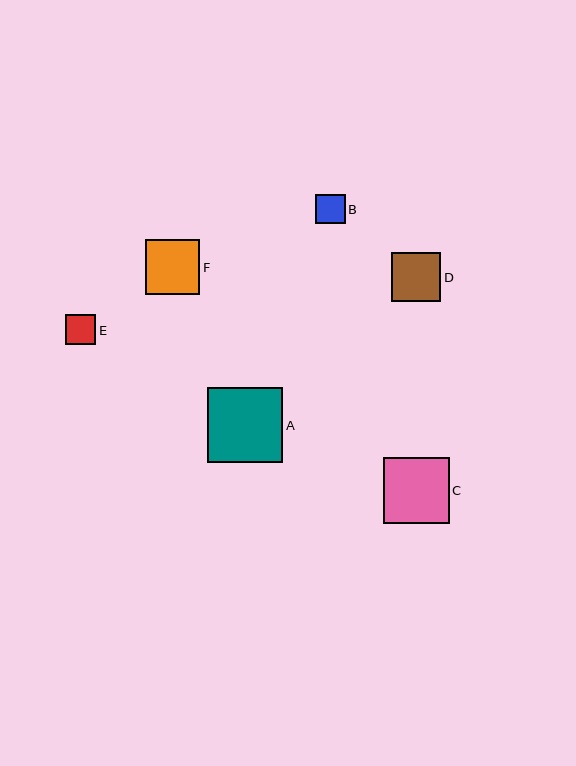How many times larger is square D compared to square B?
Square D is approximately 1.7 times the size of square B.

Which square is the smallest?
Square B is the smallest with a size of approximately 29 pixels.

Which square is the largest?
Square A is the largest with a size of approximately 75 pixels.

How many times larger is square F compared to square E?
Square F is approximately 1.8 times the size of square E.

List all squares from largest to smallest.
From largest to smallest: A, C, F, D, E, B.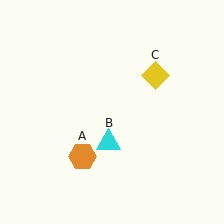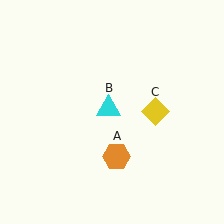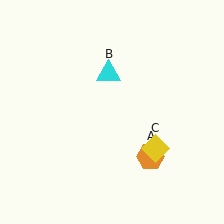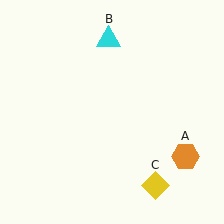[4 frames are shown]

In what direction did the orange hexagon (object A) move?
The orange hexagon (object A) moved right.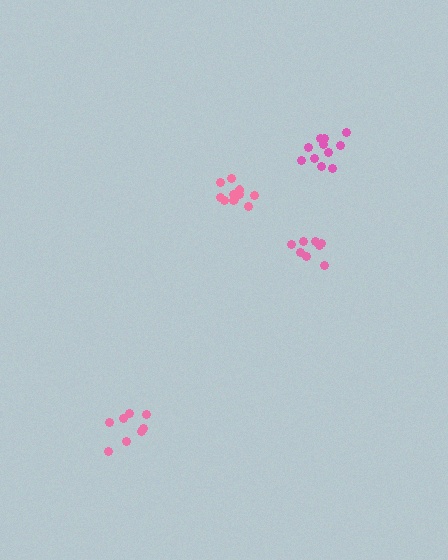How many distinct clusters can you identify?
There are 4 distinct clusters.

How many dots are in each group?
Group 1: 8 dots, Group 2: 11 dots, Group 3: 8 dots, Group 4: 11 dots (38 total).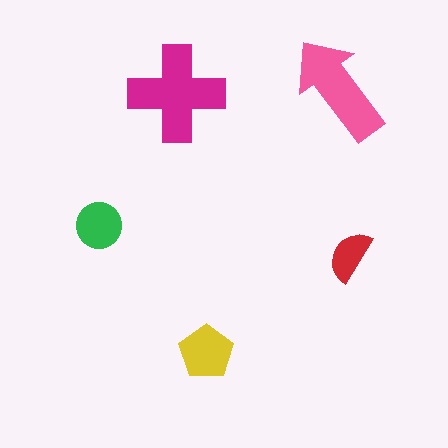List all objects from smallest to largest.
The red semicircle, the green circle, the yellow pentagon, the pink arrow, the magenta cross.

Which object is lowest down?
The yellow pentagon is bottommost.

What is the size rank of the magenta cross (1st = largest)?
1st.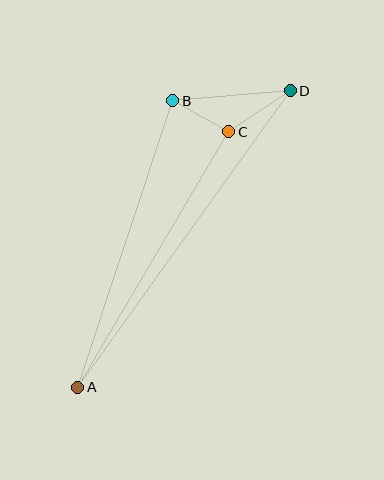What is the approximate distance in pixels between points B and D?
The distance between B and D is approximately 118 pixels.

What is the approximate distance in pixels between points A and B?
The distance between A and B is approximately 302 pixels.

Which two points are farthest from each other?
Points A and D are farthest from each other.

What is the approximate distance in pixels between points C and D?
The distance between C and D is approximately 74 pixels.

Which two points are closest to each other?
Points B and C are closest to each other.